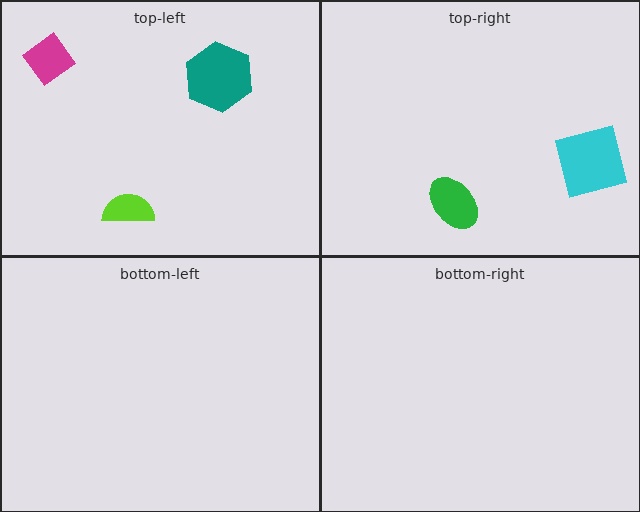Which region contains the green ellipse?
The top-right region.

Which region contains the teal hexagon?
The top-left region.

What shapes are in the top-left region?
The lime semicircle, the teal hexagon, the magenta diamond.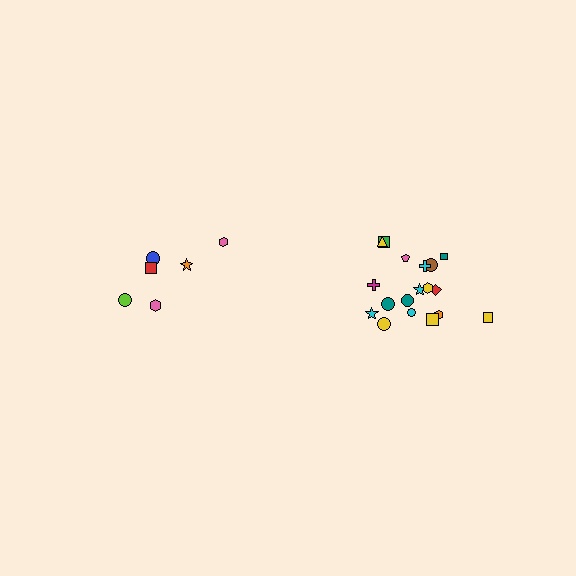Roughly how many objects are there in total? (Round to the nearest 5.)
Roughly 25 objects in total.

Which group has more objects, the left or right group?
The right group.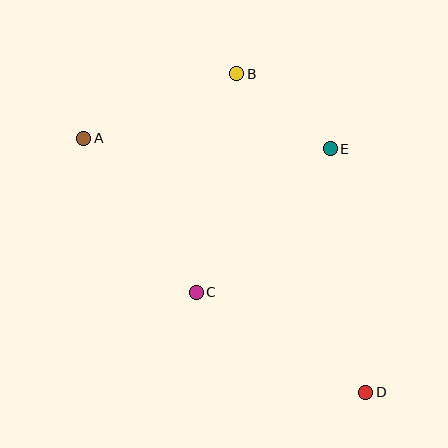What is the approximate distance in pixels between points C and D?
The distance between C and D is approximately 197 pixels.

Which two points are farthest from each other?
Points A and D are farthest from each other.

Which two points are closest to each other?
Points B and E are closest to each other.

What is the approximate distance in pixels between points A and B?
The distance between A and B is approximately 166 pixels.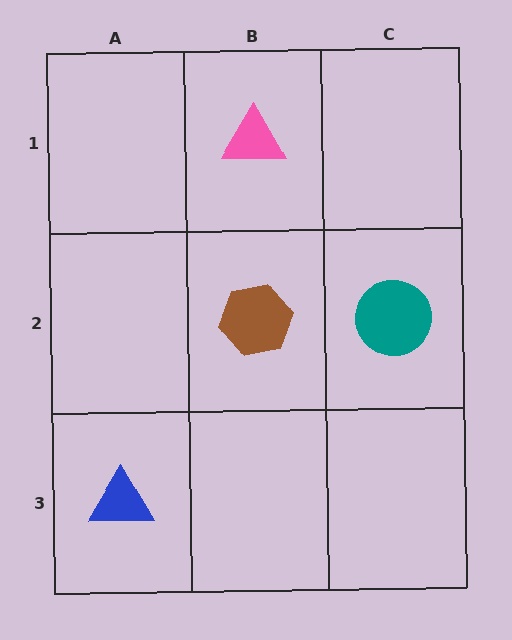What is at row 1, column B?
A pink triangle.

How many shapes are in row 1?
1 shape.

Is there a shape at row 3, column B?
No, that cell is empty.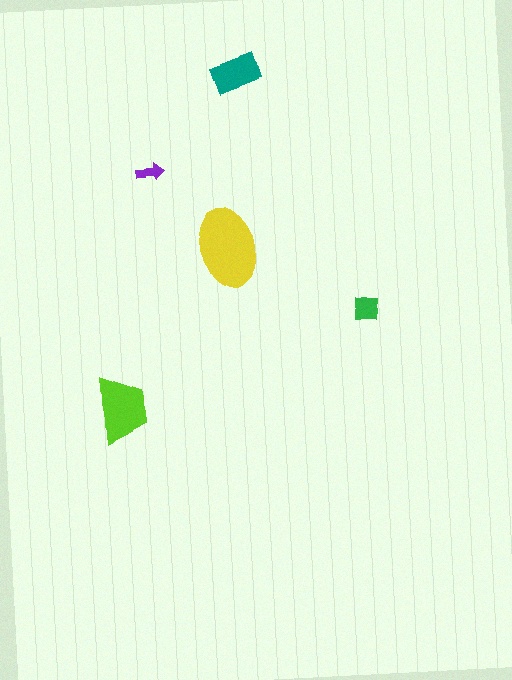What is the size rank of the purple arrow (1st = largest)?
5th.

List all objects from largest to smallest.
The yellow ellipse, the lime trapezoid, the teal rectangle, the green square, the purple arrow.